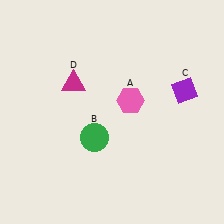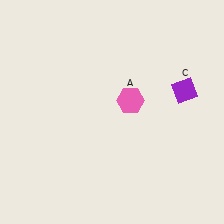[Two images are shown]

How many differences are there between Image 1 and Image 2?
There are 2 differences between the two images.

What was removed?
The green circle (B), the magenta triangle (D) were removed in Image 2.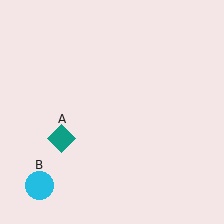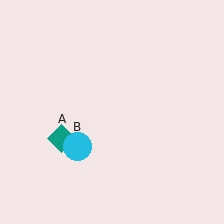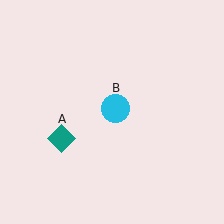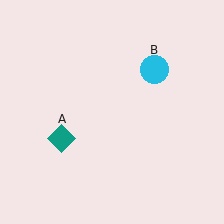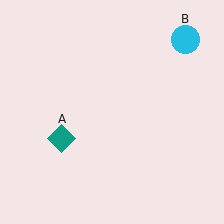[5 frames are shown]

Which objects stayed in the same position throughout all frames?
Teal diamond (object A) remained stationary.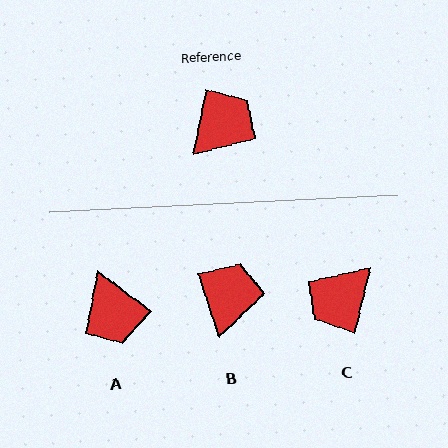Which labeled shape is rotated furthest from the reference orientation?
C, about 177 degrees away.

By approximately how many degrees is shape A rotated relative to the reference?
Approximately 116 degrees clockwise.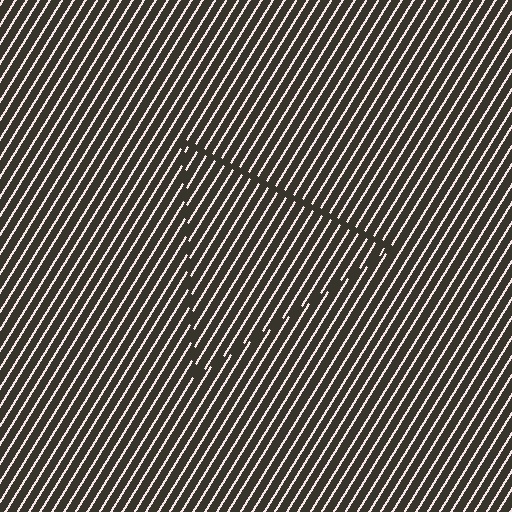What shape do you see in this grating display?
An illusory triangle. The interior of the shape contains the same grating, shifted by half a period — the contour is defined by the phase discontinuity where line-ends from the inner and outer gratings abut.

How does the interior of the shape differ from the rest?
The interior of the shape contains the same grating, shifted by half a period — the contour is defined by the phase discontinuity where line-ends from the inner and outer gratings abut.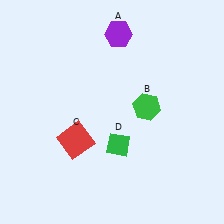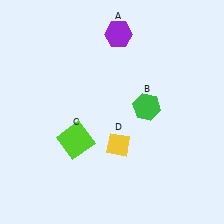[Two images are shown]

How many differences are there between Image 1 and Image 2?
There are 2 differences between the two images.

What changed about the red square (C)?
In Image 1, C is red. In Image 2, it changed to lime.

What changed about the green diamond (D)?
In Image 1, D is green. In Image 2, it changed to yellow.